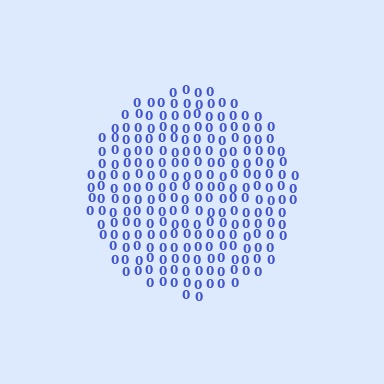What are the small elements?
The small elements are digit 0's.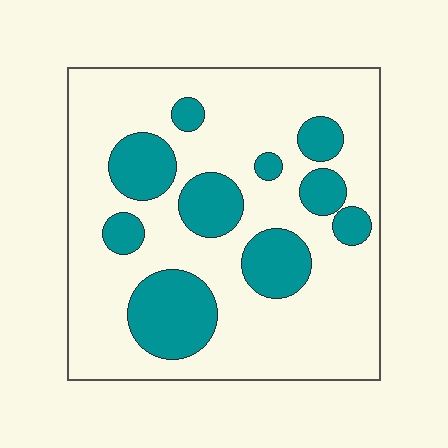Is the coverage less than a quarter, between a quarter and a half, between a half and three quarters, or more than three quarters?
Between a quarter and a half.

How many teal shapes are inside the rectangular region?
10.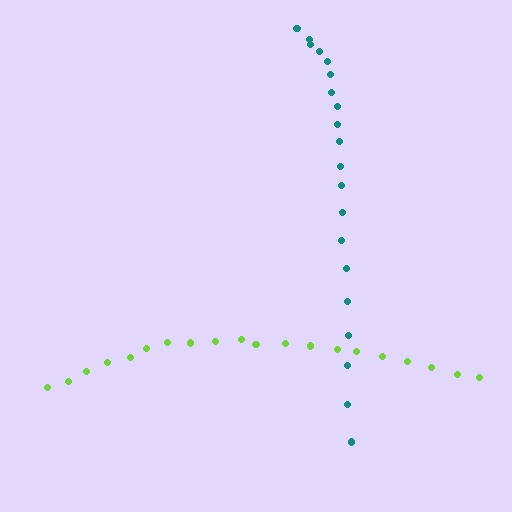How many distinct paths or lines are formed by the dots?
There are 2 distinct paths.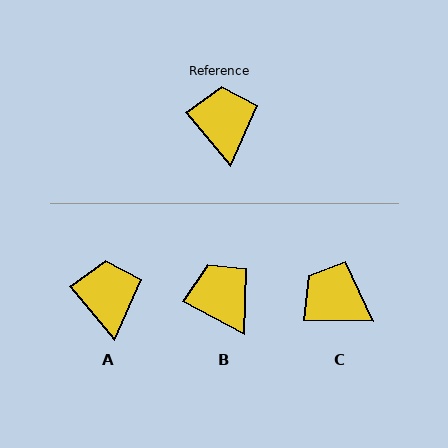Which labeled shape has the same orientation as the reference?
A.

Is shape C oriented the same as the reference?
No, it is off by about 49 degrees.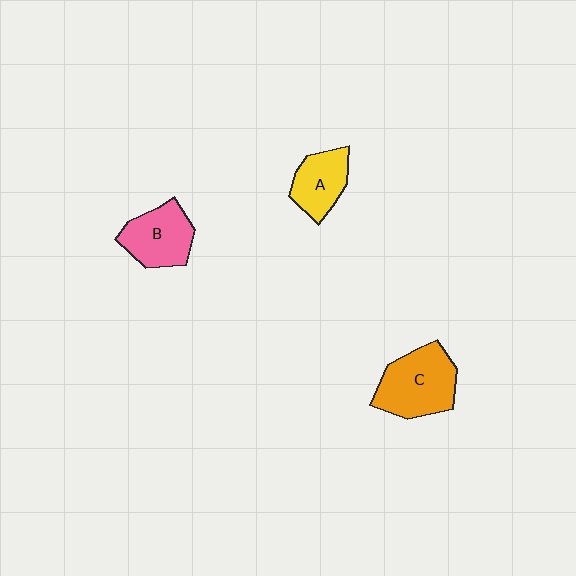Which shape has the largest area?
Shape C (orange).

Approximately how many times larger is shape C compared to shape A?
Approximately 1.5 times.